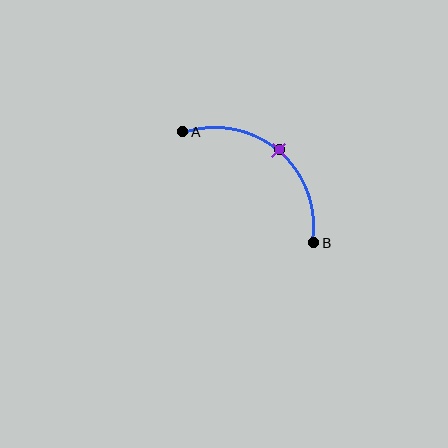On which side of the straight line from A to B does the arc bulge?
The arc bulges above and to the right of the straight line connecting A and B.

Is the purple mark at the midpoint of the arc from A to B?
Yes. The purple mark lies on the arc at equal arc-length from both A and B — it is the arc midpoint.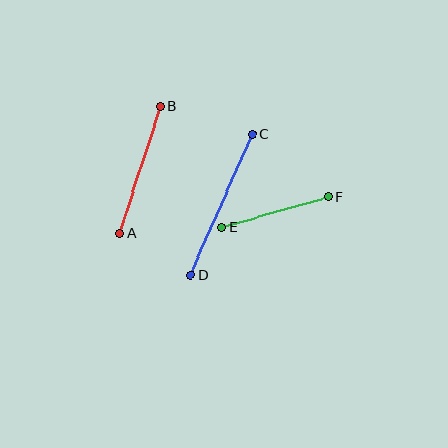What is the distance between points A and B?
The distance is approximately 133 pixels.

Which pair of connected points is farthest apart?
Points C and D are farthest apart.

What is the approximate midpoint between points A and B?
The midpoint is at approximately (140, 170) pixels.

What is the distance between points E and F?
The distance is approximately 111 pixels.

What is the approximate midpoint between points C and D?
The midpoint is at approximately (221, 205) pixels.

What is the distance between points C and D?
The distance is approximately 154 pixels.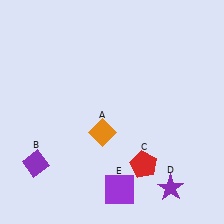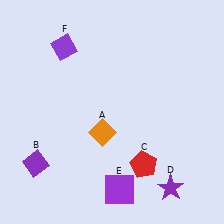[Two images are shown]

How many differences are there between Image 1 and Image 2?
There is 1 difference between the two images.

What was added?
A purple diamond (F) was added in Image 2.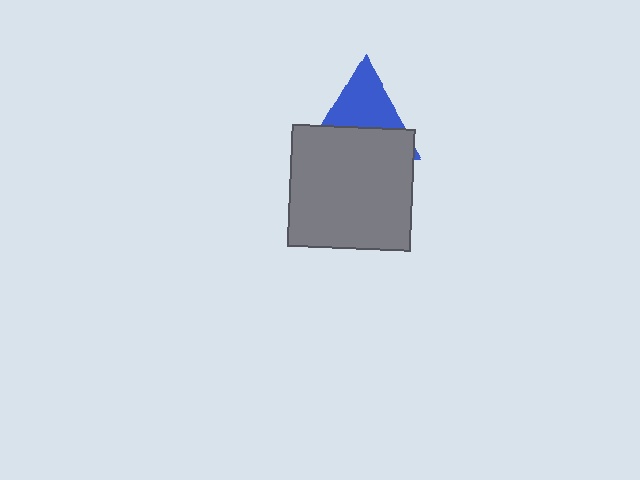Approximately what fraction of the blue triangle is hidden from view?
Roughly 49% of the blue triangle is hidden behind the gray square.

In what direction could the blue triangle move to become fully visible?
The blue triangle could move up. That would shift it out from behind the gray square entirely.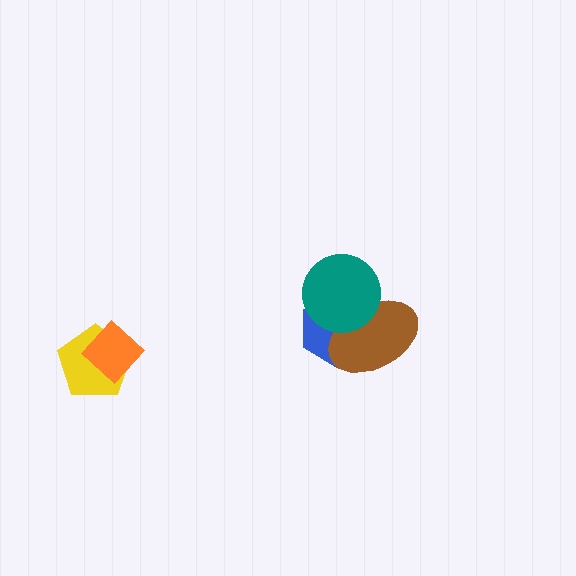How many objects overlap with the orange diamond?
1 object overlaps with the orange diamond.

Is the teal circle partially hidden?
No, no other shape covers it.